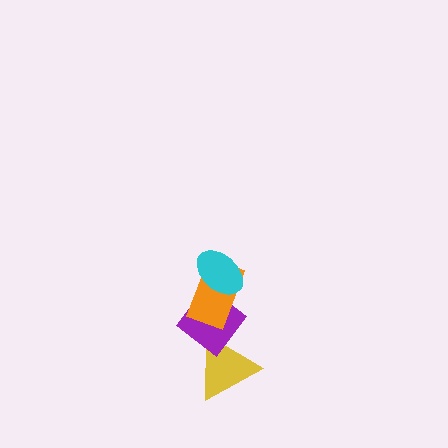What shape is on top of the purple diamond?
The orange rectangle is on top of the purple diamond.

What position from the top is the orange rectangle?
The orange rectangle is 2nd from the top.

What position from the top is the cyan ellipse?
The cyan ellipse is 1st from the top.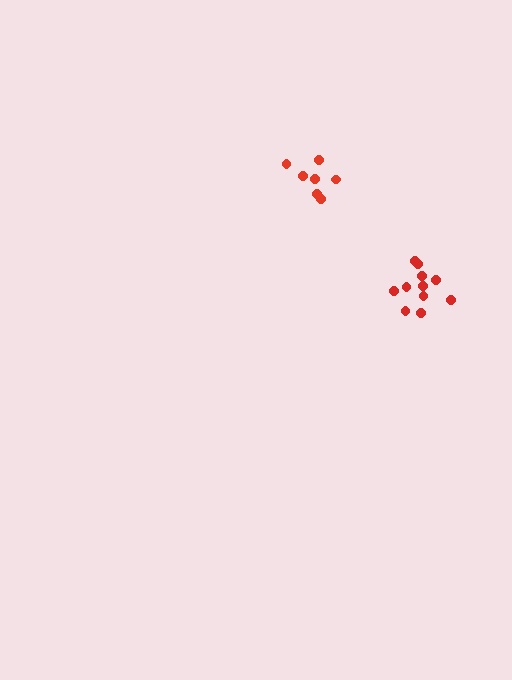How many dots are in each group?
Group 1: 7 dots, Group 2: 11 dots (18 total).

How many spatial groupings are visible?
There are 2 spatial groupings.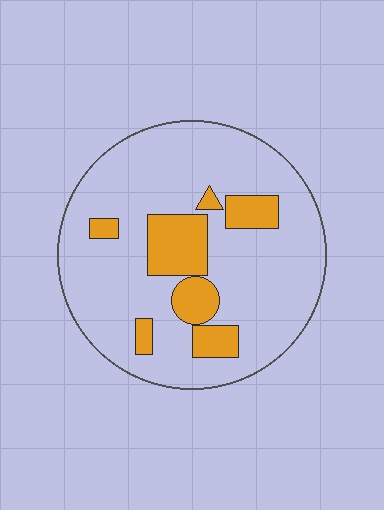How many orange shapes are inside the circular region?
7.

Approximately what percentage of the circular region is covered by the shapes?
Approximately 20%.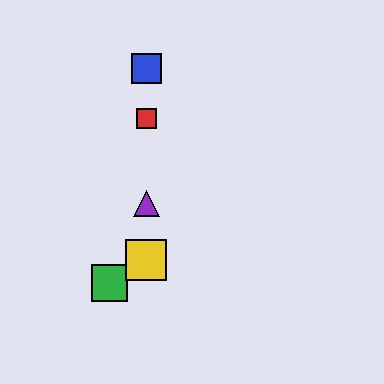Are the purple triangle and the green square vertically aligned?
No, the purple triangle is at x≈146 and the green square is at x≈110.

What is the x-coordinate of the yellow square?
The yellow square is at x≈146.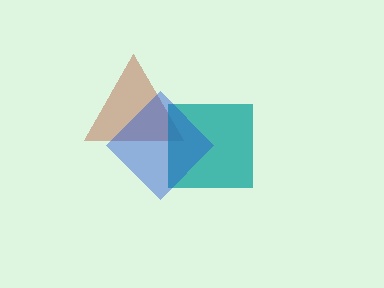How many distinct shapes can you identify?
There are 3 distinct shapes: a brown triangle, a teal square, a blue diamond.